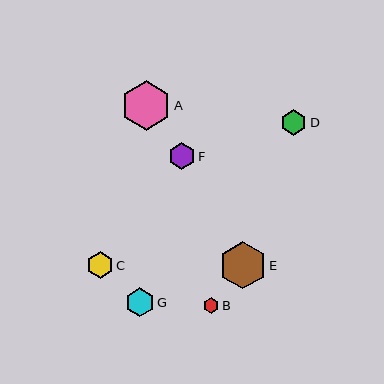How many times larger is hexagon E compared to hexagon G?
Hexagon E is approximately 1.6 times the size of hexagon G.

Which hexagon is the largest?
Hexagon A is the largest with a size of approximately 49 pixels.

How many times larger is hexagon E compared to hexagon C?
Hexagon E is approximately 1.8 times the size of hexagon C.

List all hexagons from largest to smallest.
From largest to smallest: A, E, G, F, C, D, B.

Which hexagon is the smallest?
Hexagon B is the smallest with a size of approximately 16 pixels.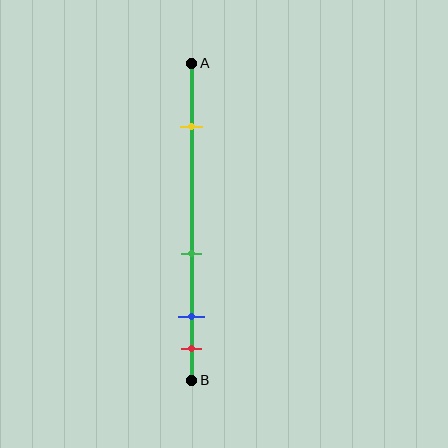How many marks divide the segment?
There are 4 marks dividing the segment.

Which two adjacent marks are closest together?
The blue and red marks are the closest adjacent pair.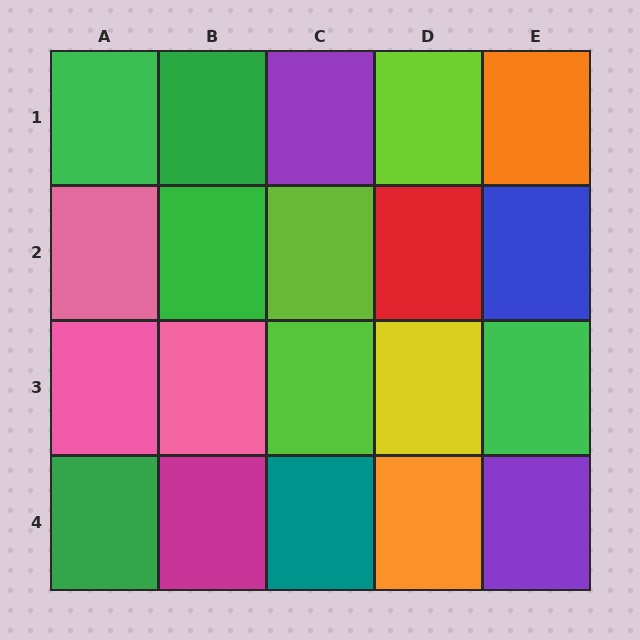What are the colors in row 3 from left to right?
Pink, pink, lime, yellow, green.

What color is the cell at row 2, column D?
Red.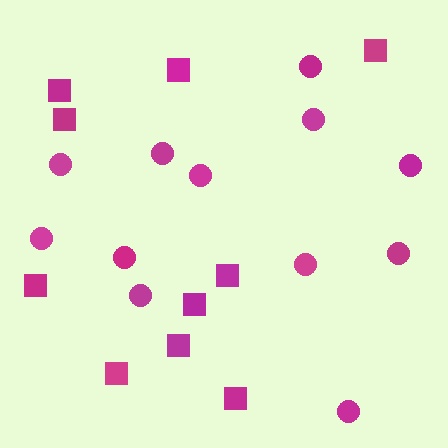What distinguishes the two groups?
There are 2 groups: one group of circles (12) and one group of squares (10).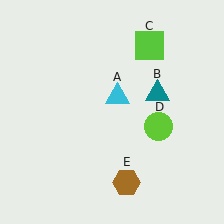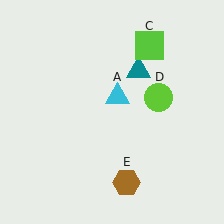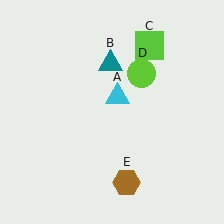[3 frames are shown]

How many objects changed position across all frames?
2 objects changed position: teal triangle (object B), lime circle (object D).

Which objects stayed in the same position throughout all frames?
Cyan triangle (object A) and lime square (object C) and brown hexagon (object E) remained stationary.